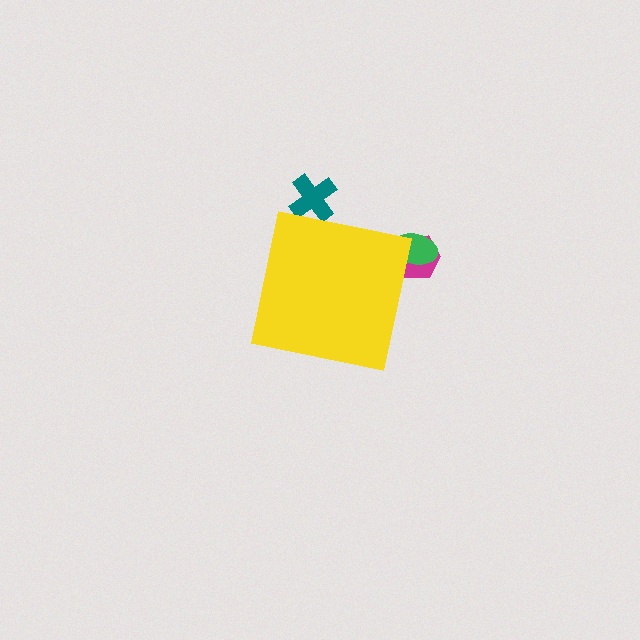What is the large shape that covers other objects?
A yellow square.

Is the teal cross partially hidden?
Yes, the teal cross is partially hidden behind the yellow square.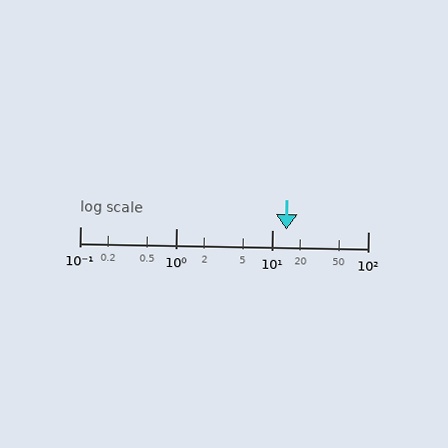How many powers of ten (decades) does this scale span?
The scale spans 3 decades, from 0.1 to 100.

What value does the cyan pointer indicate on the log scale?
The pointer indicates approximately 14.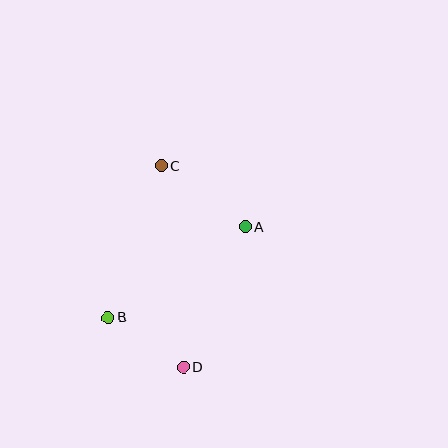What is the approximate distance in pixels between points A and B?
The distance between A and B is approximately 165 pixels.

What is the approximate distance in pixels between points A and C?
The distance between A and C is approximately 104 pixels.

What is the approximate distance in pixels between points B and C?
The distance between B and C is approximately 161 pixels.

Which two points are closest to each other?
Points B and D are closest to each other.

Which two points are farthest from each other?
Points C and D are farthest from each other.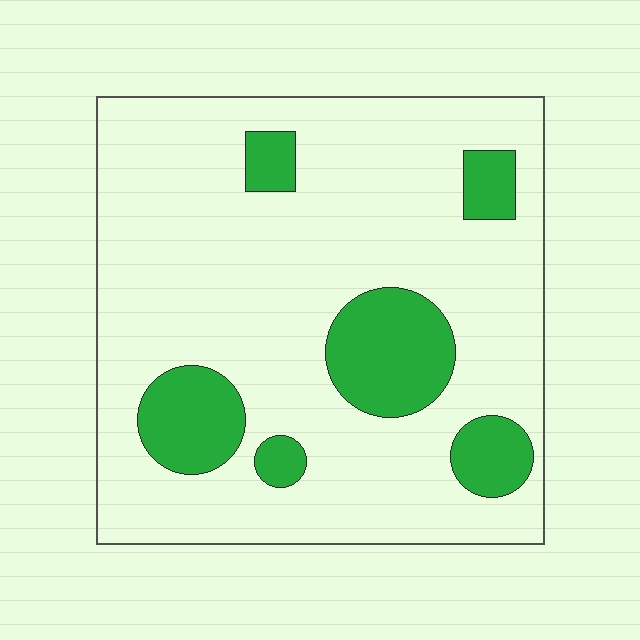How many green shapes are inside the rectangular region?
6.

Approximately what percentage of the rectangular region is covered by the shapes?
Approximately 20%.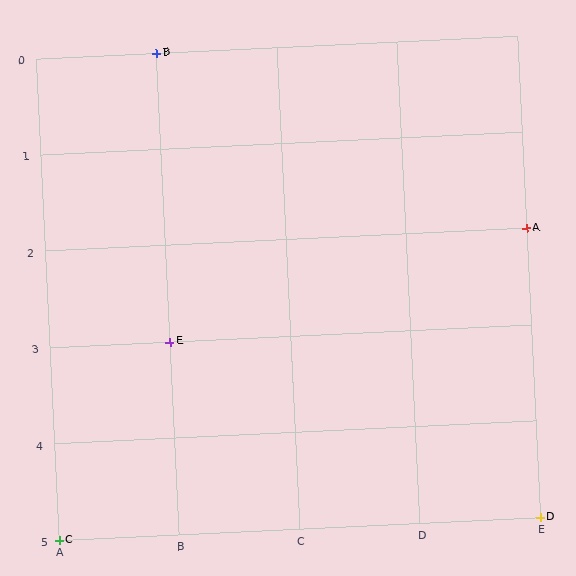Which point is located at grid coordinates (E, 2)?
Point A is at (E, 2).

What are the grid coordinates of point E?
Point E is at grid coordinates (B, 3).